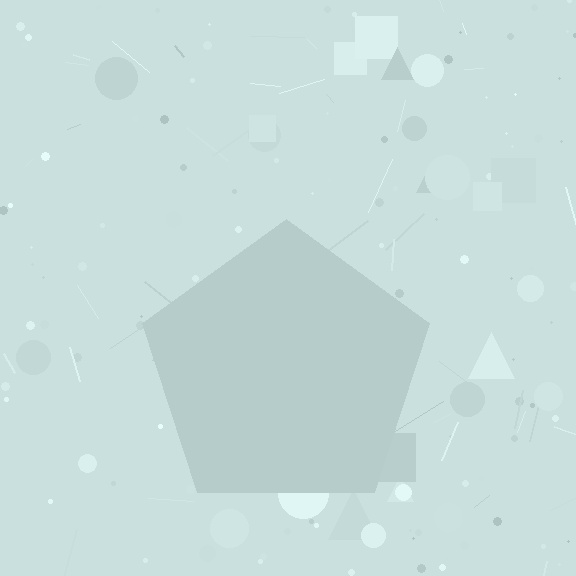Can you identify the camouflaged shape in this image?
The camouflaged shape is a pentagon.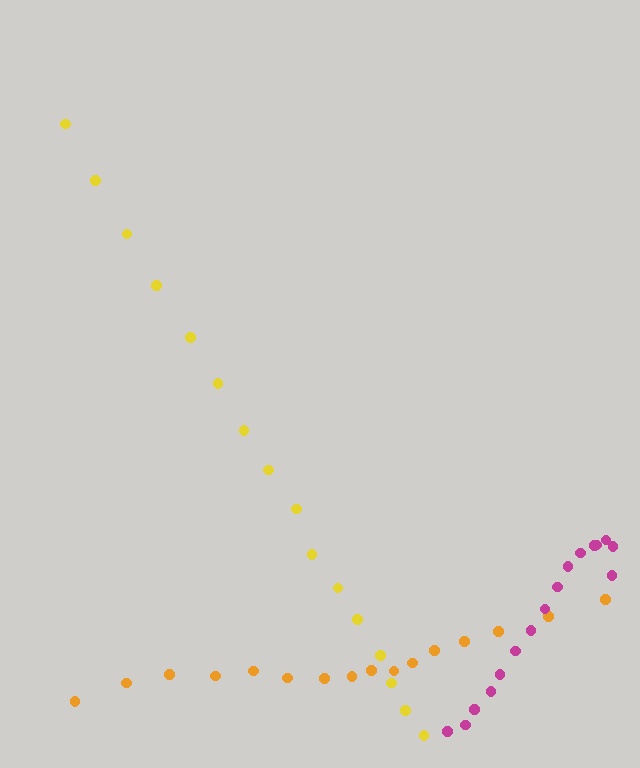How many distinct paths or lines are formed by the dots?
There are 3 distinct paths.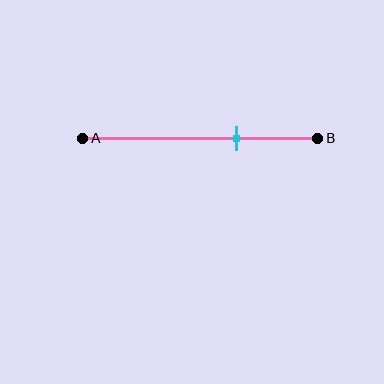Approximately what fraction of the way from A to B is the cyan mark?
The cyan mark is approximately 65% of the way from A to B.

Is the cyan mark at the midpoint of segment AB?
No, the mark is at about 65% from A, not at the 50% midpoint.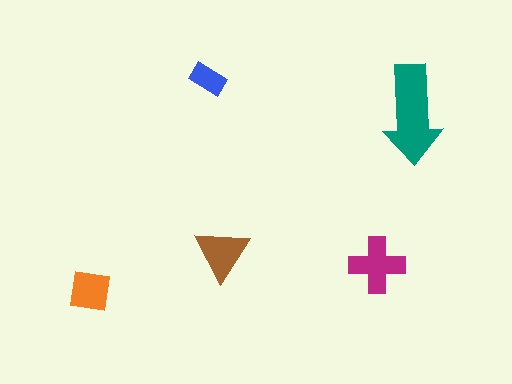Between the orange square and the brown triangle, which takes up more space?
The brown triangle.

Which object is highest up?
The blue rectangle is topmost.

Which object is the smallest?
The blue rectangle.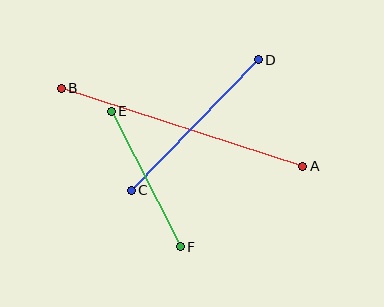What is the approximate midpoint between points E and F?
The midpoint is at approximately (146, 179) pixels.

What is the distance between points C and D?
The distance is approximately 182 pixels.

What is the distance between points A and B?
The distance is approximately 254 pixels.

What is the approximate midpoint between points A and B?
The midpoint is at approximately (182, 127) pixels.